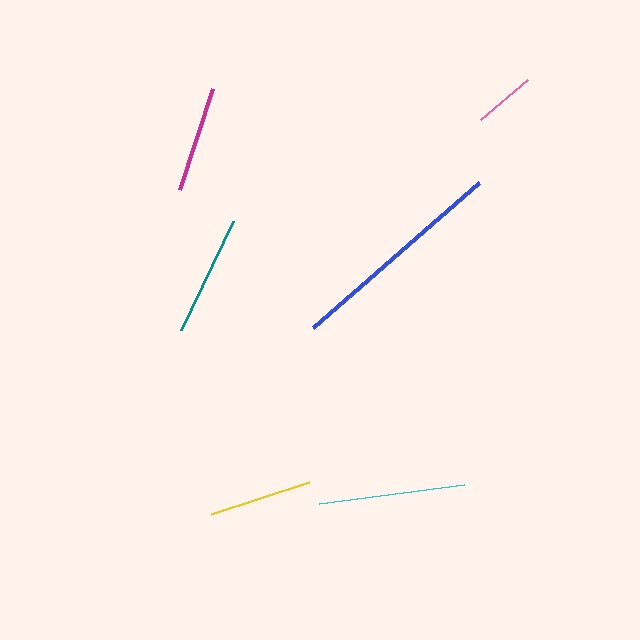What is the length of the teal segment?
The teal segment is approximately 120 pixels long.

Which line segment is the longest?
The blue line is the longest at approximately 220 pixels.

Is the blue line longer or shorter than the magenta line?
The blue line is longer than the magenta line.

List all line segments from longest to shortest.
From longest to shortest: blue, cyan, teal, magenta, yellow, pink.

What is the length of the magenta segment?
The magenta segment is approximately 106 pixels long.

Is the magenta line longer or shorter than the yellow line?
The magenta line is longer than the yellow line.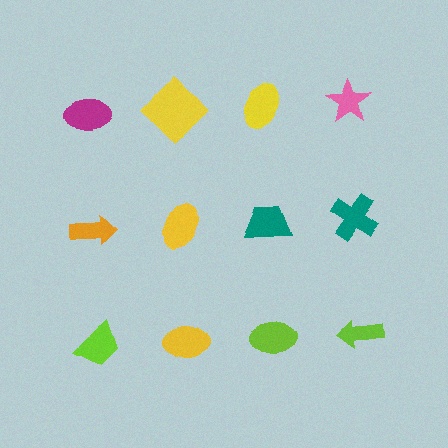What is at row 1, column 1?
A magenta ellipse.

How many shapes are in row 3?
4 shapes.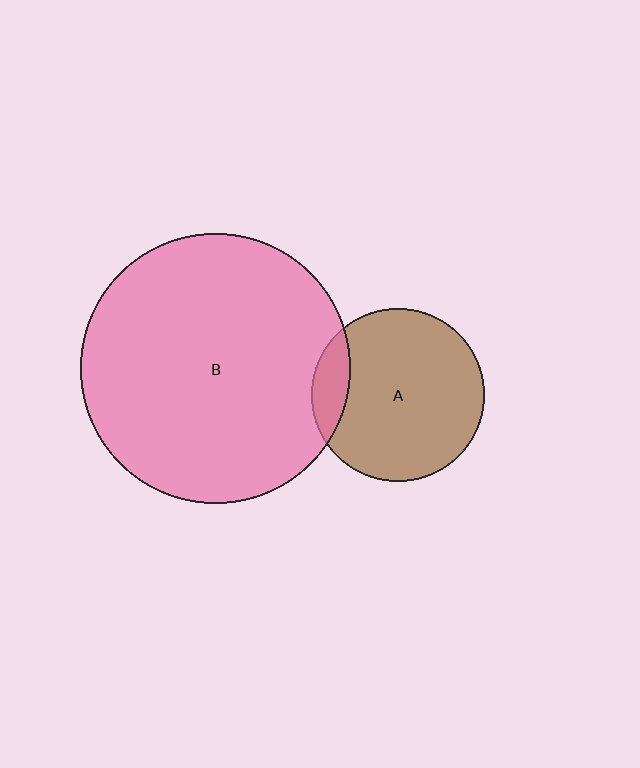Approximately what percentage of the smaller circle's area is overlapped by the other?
Approximately 15%.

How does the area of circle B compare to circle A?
Approximately 2.4 times.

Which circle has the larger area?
Circle B (pink).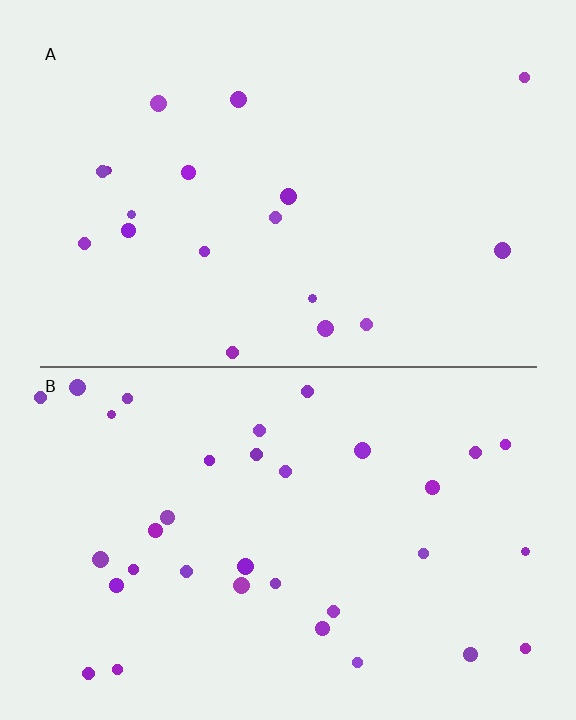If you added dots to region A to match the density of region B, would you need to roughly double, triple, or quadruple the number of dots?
Approximately double.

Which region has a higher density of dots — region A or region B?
B (the bottom).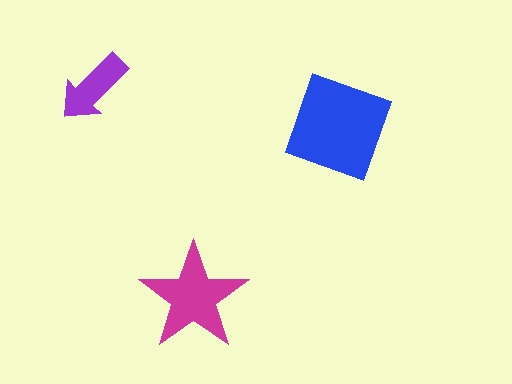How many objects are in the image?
There are 3 objects in the image.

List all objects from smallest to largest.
The purple arrow, the magenta star, the blue square.